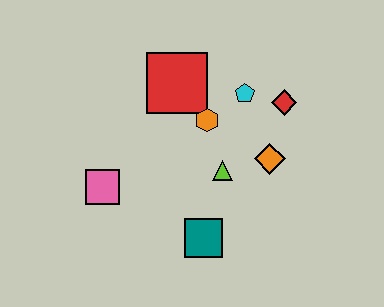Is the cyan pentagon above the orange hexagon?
Yes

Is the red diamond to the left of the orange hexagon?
No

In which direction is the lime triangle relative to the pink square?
The lime triangle is to the right of the pink square.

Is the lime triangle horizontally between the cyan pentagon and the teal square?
Yes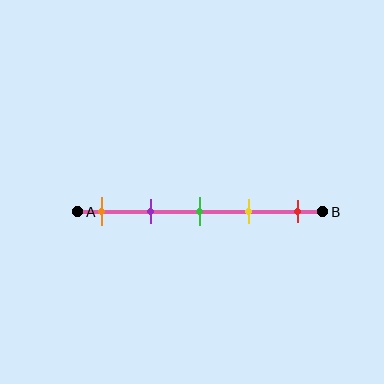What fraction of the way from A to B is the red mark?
The red mark is approximately 90% (0.9) of the way from A to B.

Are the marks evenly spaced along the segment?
Yes, the marks are approximately evenly spaced.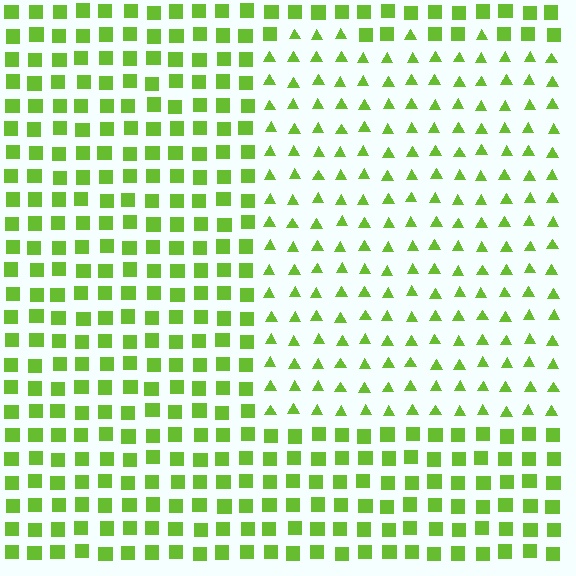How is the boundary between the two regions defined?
The boundary is defined by a change in element shape: triangles inside vs. squares outside. All elements share the same color and spacing.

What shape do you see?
I see a rectangle.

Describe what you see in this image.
The image is filled with small lime elements arranged in a uniform grid. A rectangle-shaped region contains triangles, while the surrounding area contains squares. The boundary is defined purely by the change in element shape.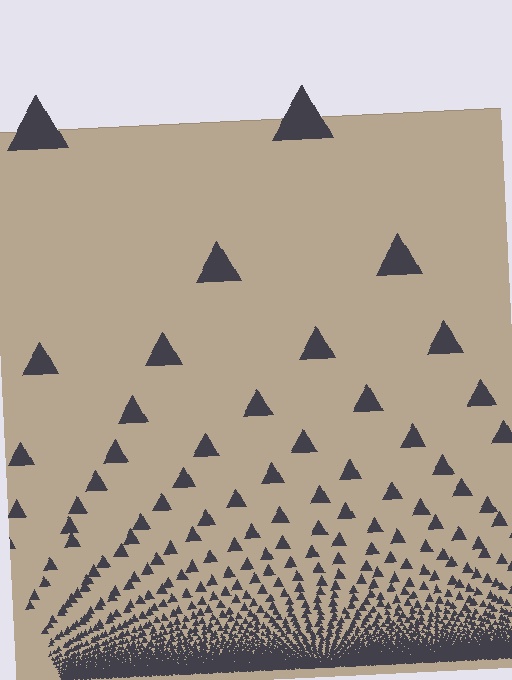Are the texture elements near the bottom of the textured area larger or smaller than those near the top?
Smaller. The gradient is inverted — elements near the bottom are smaller and denser.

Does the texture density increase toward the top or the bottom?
Density increases toward the bottom.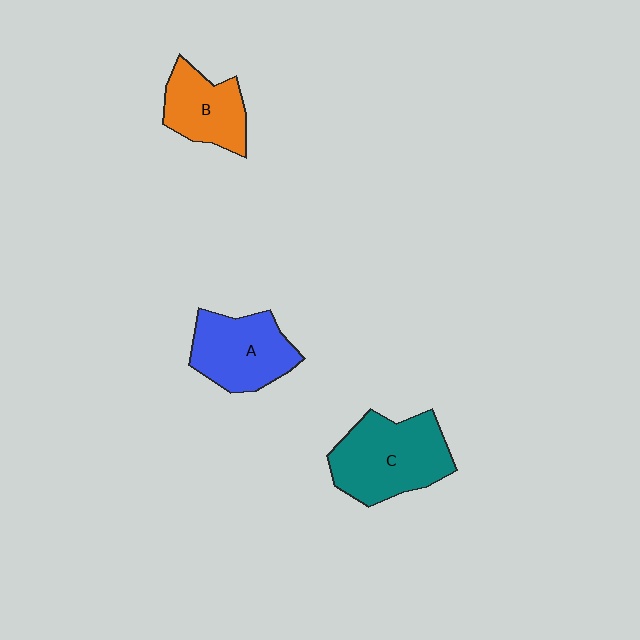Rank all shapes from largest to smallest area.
From largest to smallest: C (teal), A (blue), B (orange).